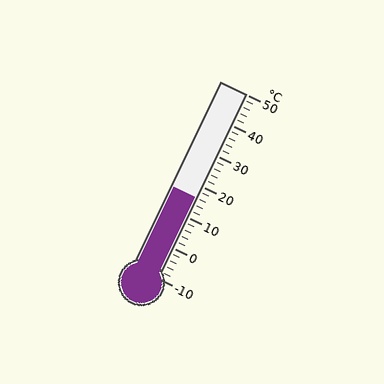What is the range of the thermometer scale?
The thermometer scale ranges from -10°C to 50°C.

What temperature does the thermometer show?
The thermometer shows approximately 16°C.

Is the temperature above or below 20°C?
The temperature is below 20°C.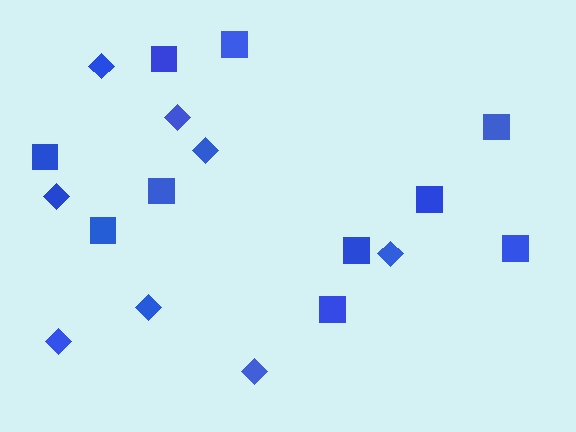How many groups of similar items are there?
There are 2 groups: one group of squares (10) and one group of diamonds (8).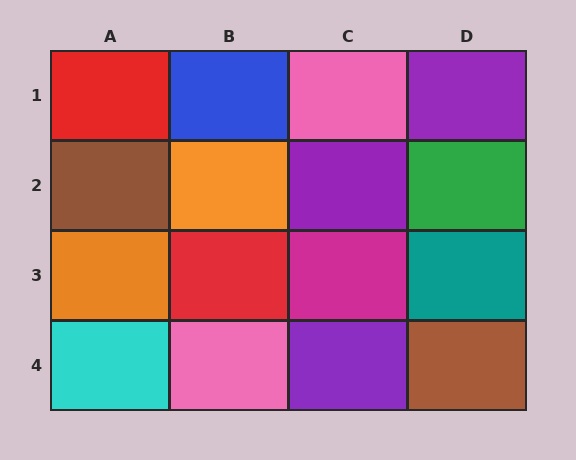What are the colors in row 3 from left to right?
Orange, red, magenta, teal.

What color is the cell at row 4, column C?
Purple.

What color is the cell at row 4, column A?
Cyan.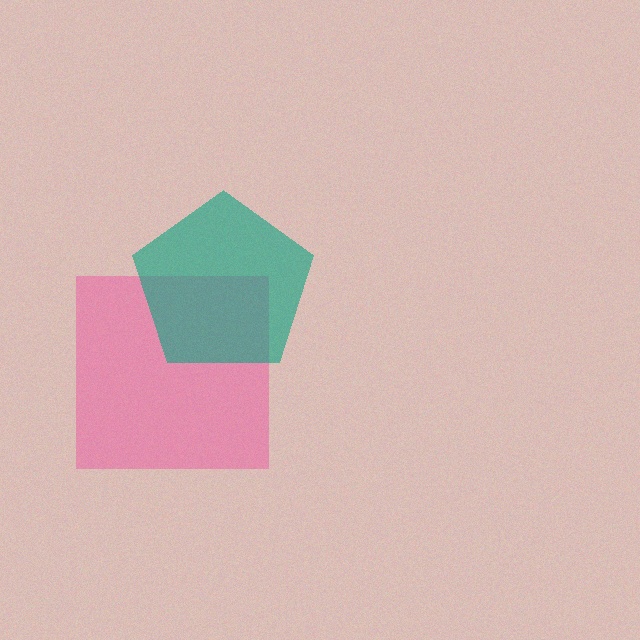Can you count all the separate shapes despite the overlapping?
Yes, there are 2 separate shapes.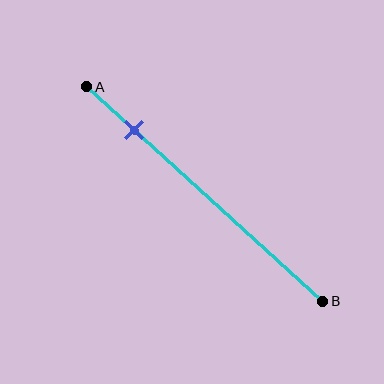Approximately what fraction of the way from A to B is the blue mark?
The blue mark is approximately 20% of the way from A to B.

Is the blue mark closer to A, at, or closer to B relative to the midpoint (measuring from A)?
The blue mark is closer to point A than the midpoint of segment AB.